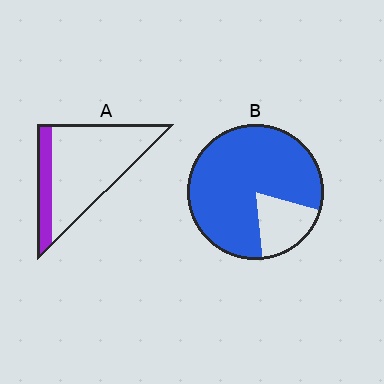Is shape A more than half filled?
No.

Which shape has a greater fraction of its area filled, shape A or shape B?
Shape B.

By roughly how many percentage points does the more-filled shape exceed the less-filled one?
By roughly 60 percentage points (B over A).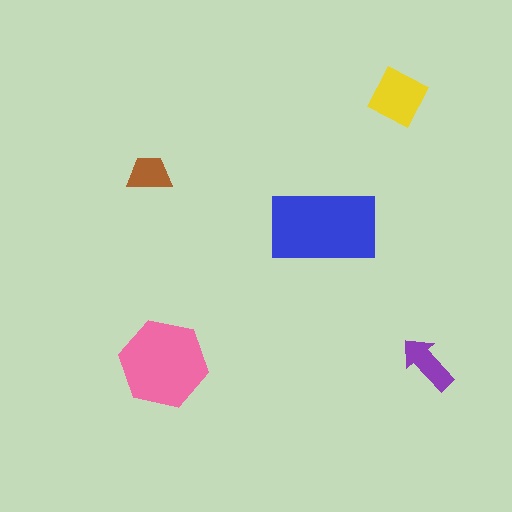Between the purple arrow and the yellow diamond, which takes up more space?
The yellow diamond.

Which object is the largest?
The blue rectangle.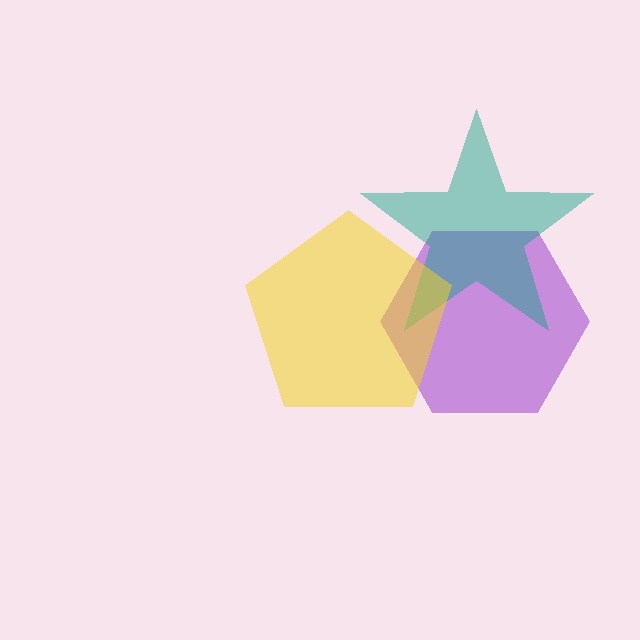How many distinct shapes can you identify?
There are 3 distinct shapes: a purple hexagon, a teal star, a yellow pentagon.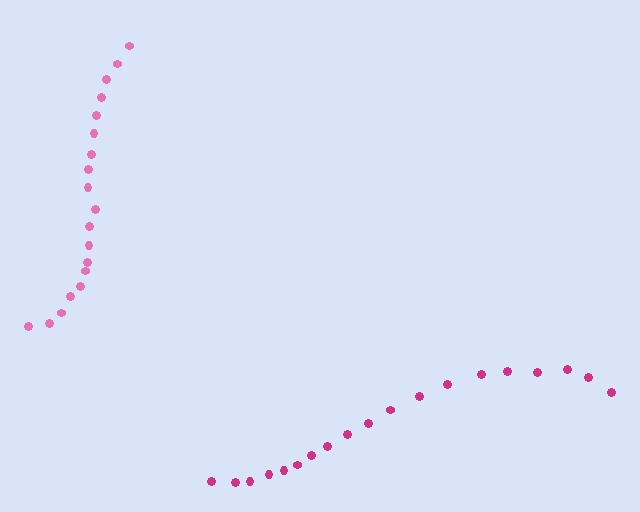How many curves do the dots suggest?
There are 2 distinct paths.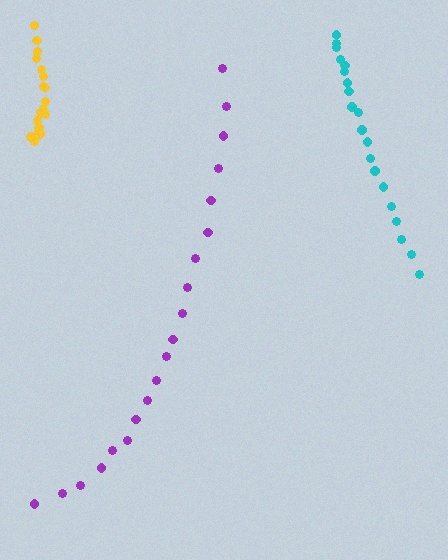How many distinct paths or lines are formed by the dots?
There are 3 distinct paths.